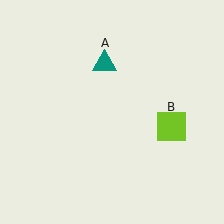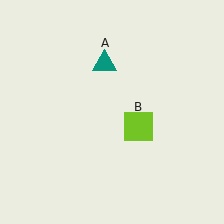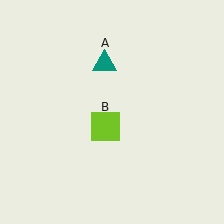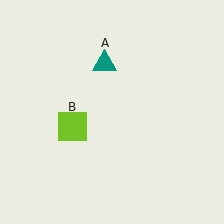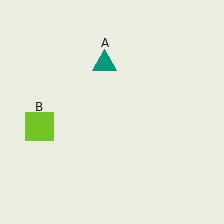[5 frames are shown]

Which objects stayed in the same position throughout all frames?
Teal triangle (object A) remained stationary.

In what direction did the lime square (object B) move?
The lime square (object B) moved left.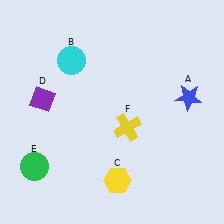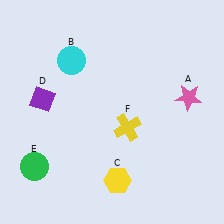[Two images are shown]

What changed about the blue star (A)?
In Image 1, A is blue. In Image 2, it changed to pink.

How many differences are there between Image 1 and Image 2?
There is 1 difference between the two images.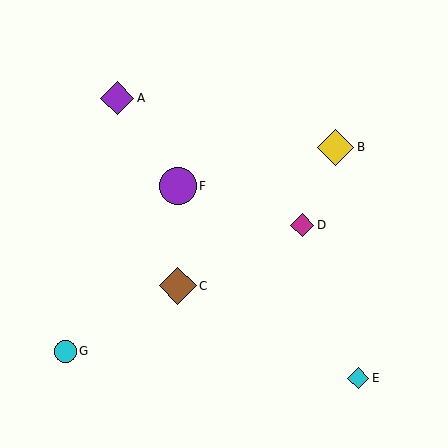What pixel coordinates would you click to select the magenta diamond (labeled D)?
Click at (302, 225) to select the magenta diamond D.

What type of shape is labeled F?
Shape F is a purple circle.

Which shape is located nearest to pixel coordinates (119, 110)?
The purple diamond (labeled A) at (117, 98) is nearest to that location.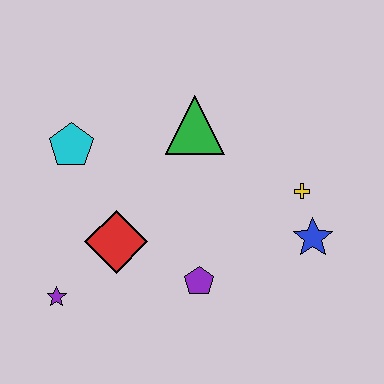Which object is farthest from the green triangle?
The purple star is farthest from the green triangle.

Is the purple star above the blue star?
No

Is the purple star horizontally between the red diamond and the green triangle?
No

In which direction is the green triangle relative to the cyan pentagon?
The green triangle is to the right of the cyan pentagon.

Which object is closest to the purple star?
The red diamond is closest to the purple star.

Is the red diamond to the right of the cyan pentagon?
Yes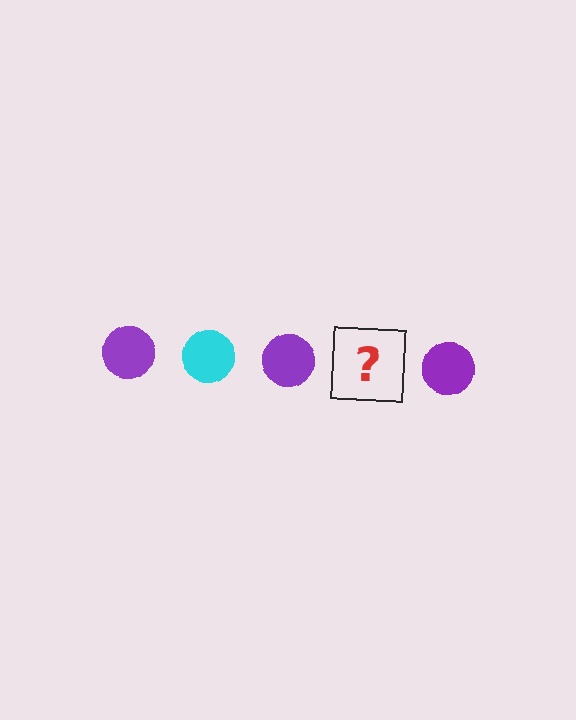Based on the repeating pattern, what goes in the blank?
The blank should be a cyan circle.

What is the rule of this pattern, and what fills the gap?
The rule is that the pattern cycles through purple, cyan circles. The gap should be filled with a cyan circle.